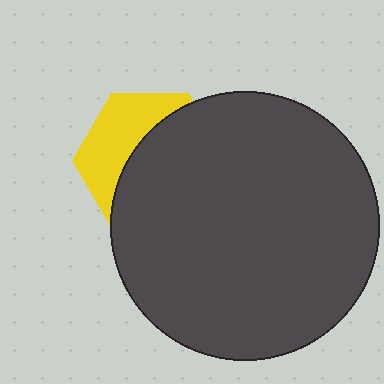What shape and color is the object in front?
The object in front is a dark gray circle.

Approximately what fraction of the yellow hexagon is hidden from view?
Roughly 62% of the yellow hexagon is hidden behind the dark gray circle.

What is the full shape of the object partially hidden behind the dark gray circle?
The partially hidden object is a yellow hexagon.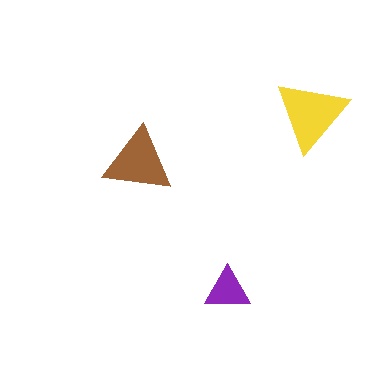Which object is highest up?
The yellow triangle is topmost.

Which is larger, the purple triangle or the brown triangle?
The brown one.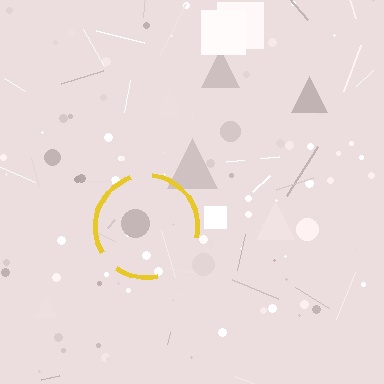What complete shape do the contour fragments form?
The contour fragments form a circle.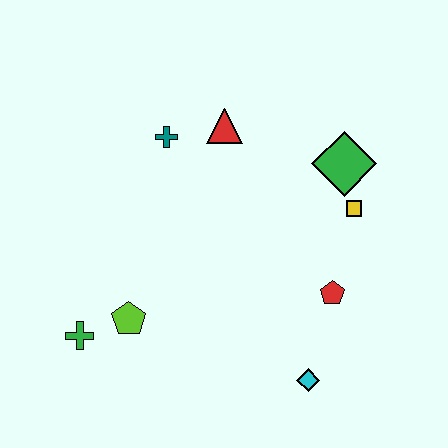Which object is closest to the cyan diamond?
The red pentagon is closest to the cyan diamond.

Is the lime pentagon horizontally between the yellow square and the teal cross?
No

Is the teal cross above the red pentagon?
Yes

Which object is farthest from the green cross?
The green diamond is farthest from the green cross.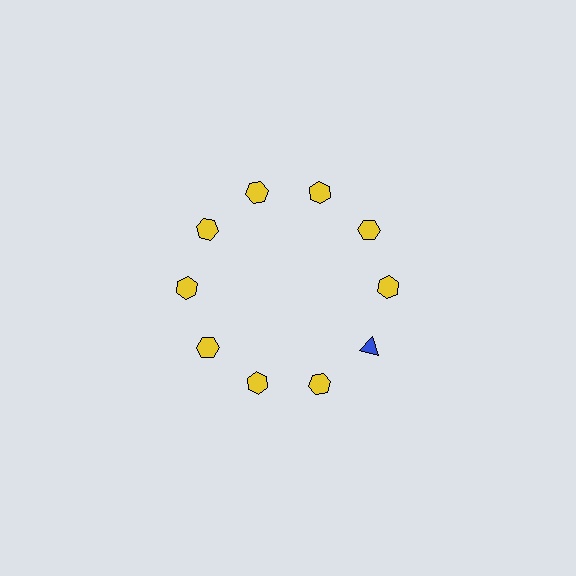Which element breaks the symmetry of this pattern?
The blue triangle at roughly the 4 o'clock position breaks the symmetry. All other shapes are yellow hexagons.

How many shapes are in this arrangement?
There are 10 shapes arranged in a ring pattern.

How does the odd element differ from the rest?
It differs in both color (blue instead of yellow) and shape (triangle instead of hexagon).